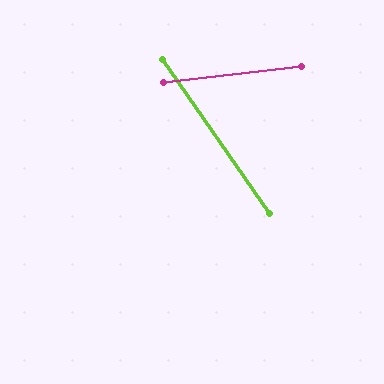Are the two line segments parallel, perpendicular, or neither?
Neither parallel nor perpendicular — they differ by about 62°.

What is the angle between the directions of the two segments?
Approximately 62 degrees.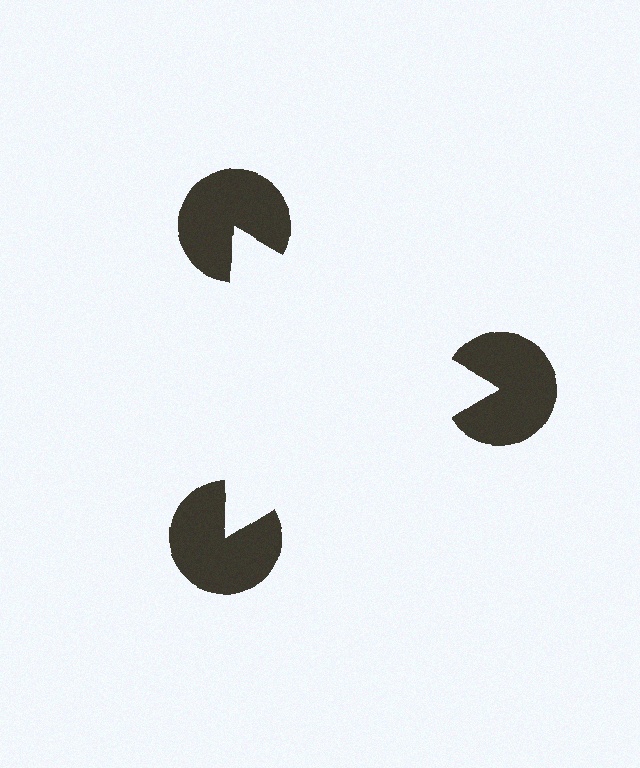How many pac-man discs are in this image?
There are 3 — one at each vertex of the illusory triangle.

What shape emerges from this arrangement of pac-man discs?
An illusory triangle — its edges are inferred from the aligned wedge cuts in the pac-man discs, not physically drawn.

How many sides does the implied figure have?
3 sides.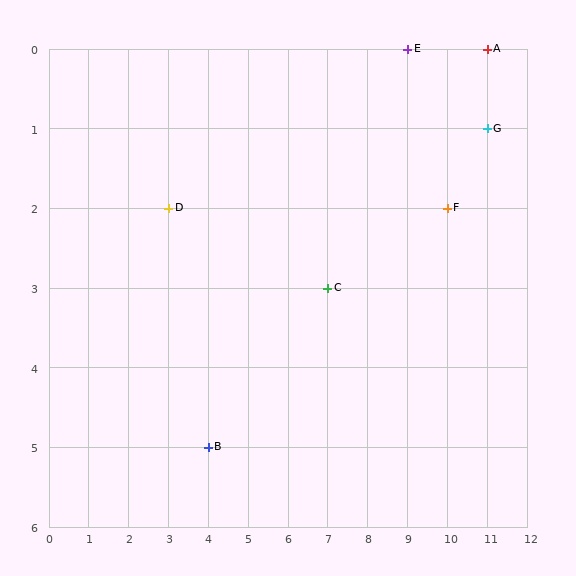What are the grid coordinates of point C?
Point C is at grid coordinates (7, 3).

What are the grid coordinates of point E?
Point E is at grid coordinates (9, 0).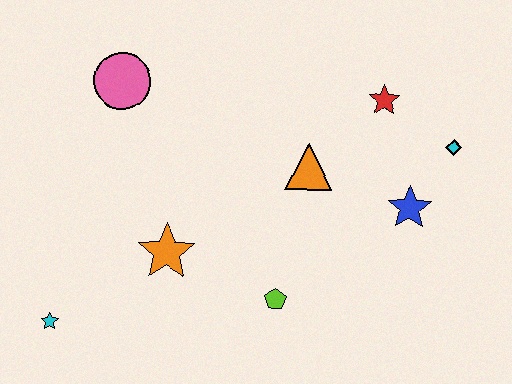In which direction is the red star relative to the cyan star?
The red star is to the right of the cyan star.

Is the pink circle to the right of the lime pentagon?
No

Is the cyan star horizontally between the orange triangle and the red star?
No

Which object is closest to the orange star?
The lime pentagon is closest to the orange star.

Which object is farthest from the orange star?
The cyan diamond is farthest from the orange star.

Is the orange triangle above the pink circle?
No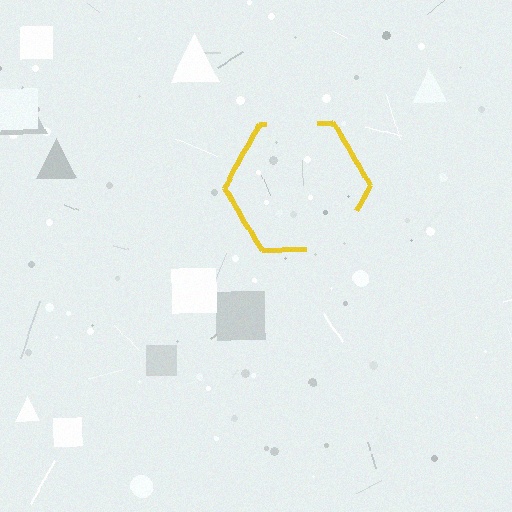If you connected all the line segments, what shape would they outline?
They would outline a hexagon.